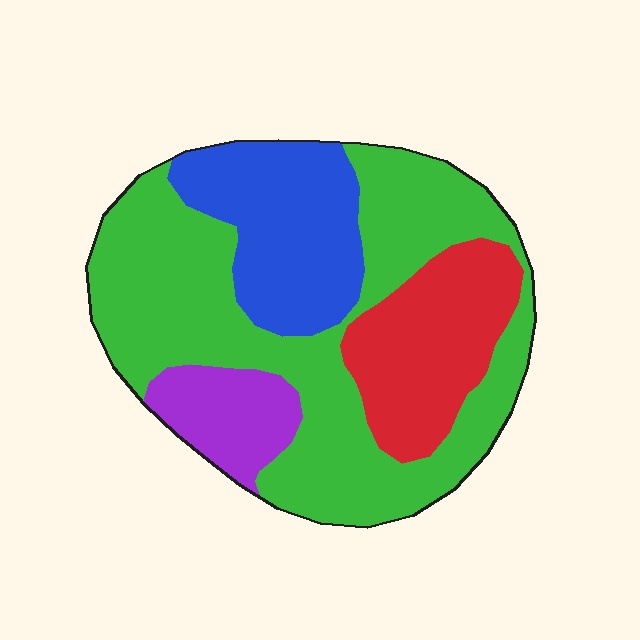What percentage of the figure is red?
Red takes up about one fifth (1/5) of the figure.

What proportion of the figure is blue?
Blue covers 20% of the figure.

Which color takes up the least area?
Purple, at roughly 10%.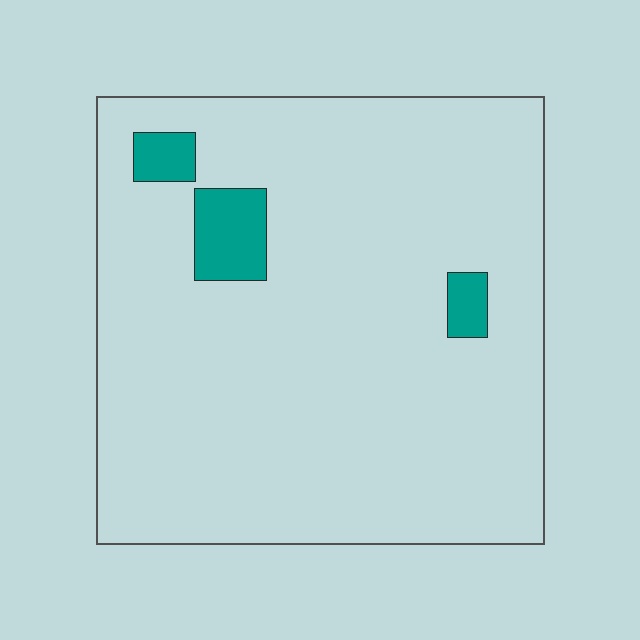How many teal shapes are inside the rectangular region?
3.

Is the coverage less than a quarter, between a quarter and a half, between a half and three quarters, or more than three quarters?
Less than a quarter.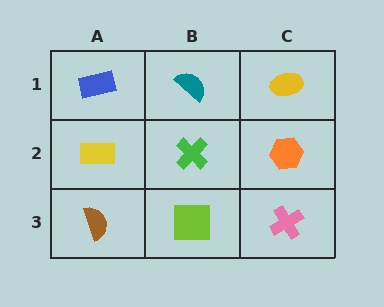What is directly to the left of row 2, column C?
A green cross.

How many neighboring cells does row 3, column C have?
2.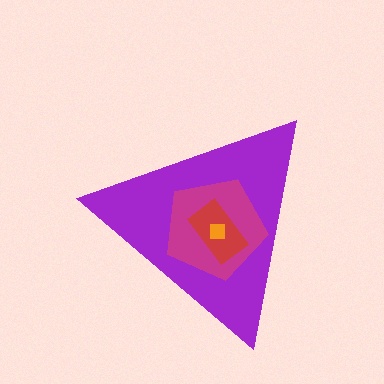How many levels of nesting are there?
4.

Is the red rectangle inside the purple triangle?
Yes.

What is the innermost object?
The orange square.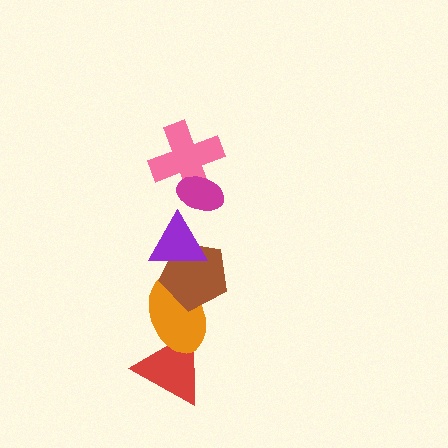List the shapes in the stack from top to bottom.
From top to bottom: the magenta ellipse, the pink cross, the purple triangle, the brown pentagon, the orange ellipse, the red triangle.